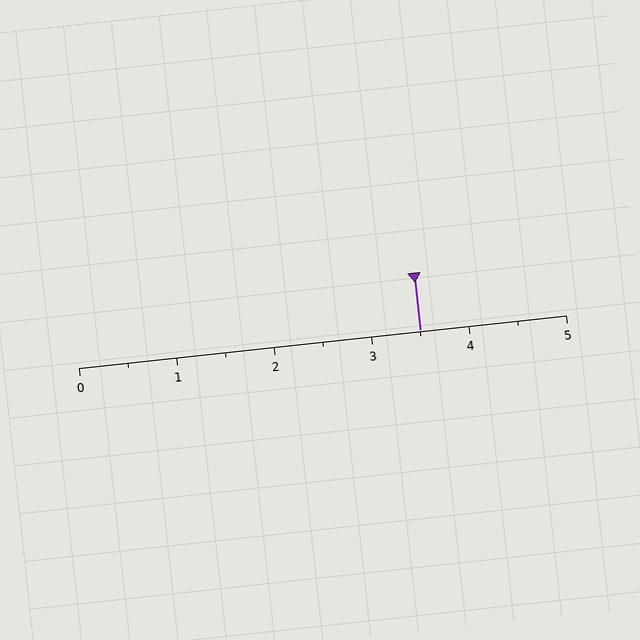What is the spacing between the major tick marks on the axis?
The major ticks are spaced 1 apart.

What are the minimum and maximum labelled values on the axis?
The axis runs from 0 to 5.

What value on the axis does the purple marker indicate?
The marker indicates approximately 3.5.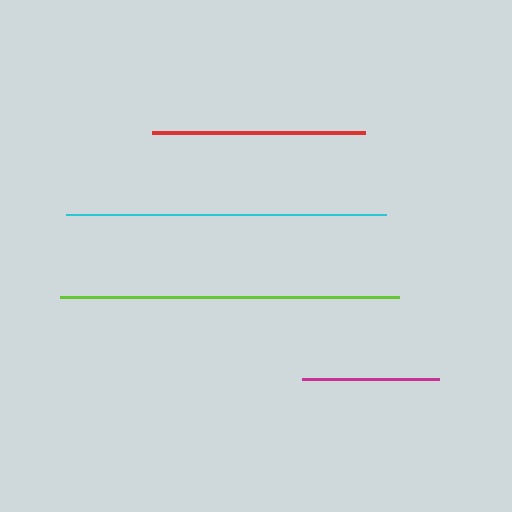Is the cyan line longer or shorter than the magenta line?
The cyan line is longer than the magenta line.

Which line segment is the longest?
The lime line is the longest at approximately 339 pixels.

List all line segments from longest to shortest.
From longest to shortest: lime, cyan, red, magenta.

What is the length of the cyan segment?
The cyan segment is approximately 320 pixels long.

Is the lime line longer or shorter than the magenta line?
The lime line is longer than the magenta line.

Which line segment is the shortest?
The magenta line is the shortest at approximately 137 pixels.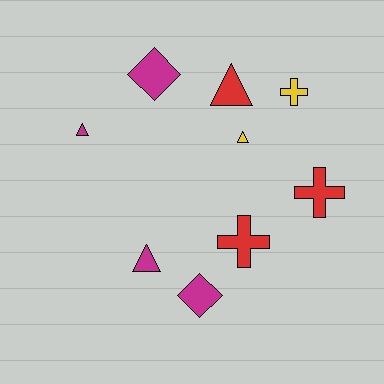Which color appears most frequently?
Magenta, with 4 objects.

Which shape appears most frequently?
Triangle, with 4 objects.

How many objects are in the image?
There are 9 objects.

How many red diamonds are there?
There are no red diamonds.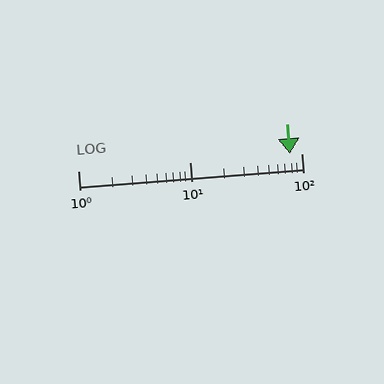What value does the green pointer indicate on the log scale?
The pointer indicates approximately 79.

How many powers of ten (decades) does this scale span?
The scale spans 2 decades, from 1 to 100.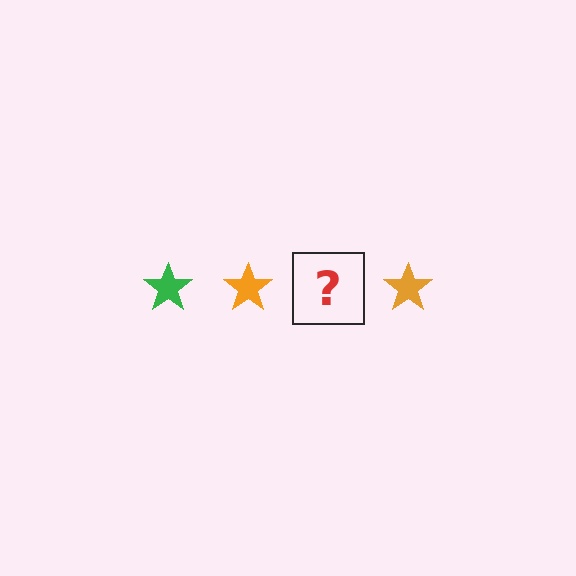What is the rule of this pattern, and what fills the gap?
The rule is that the pattern cycles through green, orange stars. The gap should be filled with a green star.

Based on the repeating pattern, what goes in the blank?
The blank should be a green star.